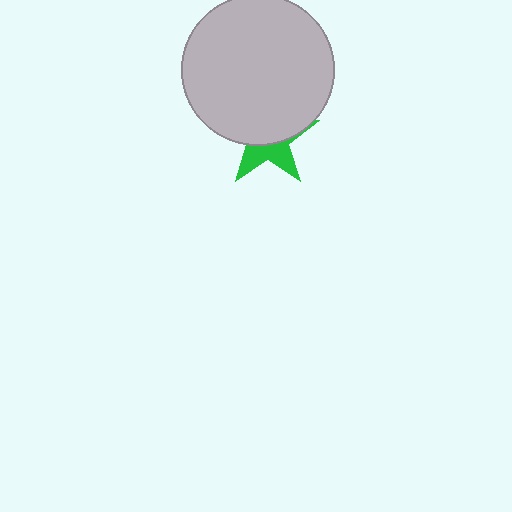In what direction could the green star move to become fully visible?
The green star could move down. That would shift it out from behind the light gray circle entirely.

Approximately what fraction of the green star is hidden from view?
Roughly 62% of the green star is hidden behind the light gray circle.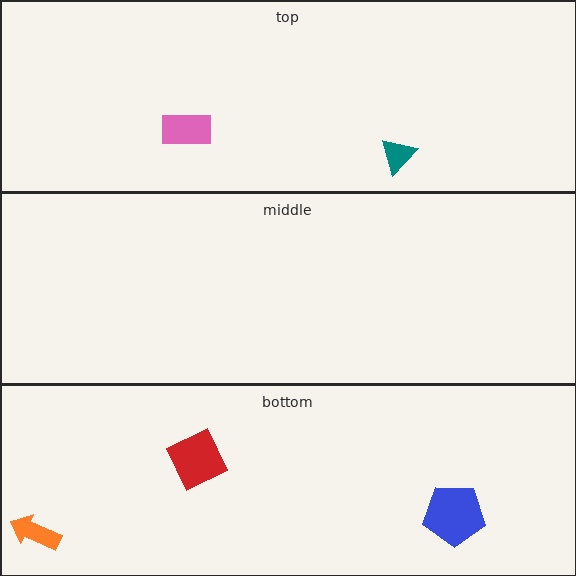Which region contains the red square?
The bottom region.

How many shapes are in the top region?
2.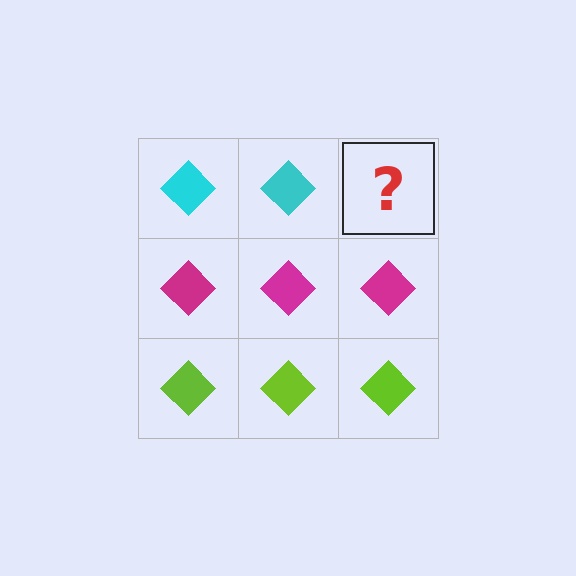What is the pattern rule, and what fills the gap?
The rule is that each row has a consistent color. The gap should be filled with a cyan diamond.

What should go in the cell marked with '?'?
The missing cell should contain a cyan diamond.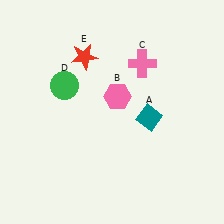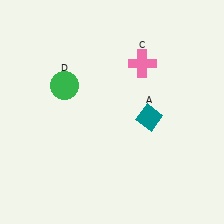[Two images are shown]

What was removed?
The pink hexagon (B), the red star (E) were removed in Image 2.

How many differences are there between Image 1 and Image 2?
There are 2 differences between the two images.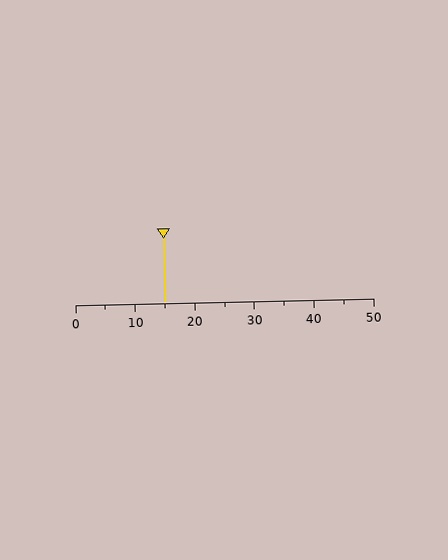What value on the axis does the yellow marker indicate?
The marker indicates approximately 15.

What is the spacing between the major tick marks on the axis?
The major ticks are spaced 10 apart.